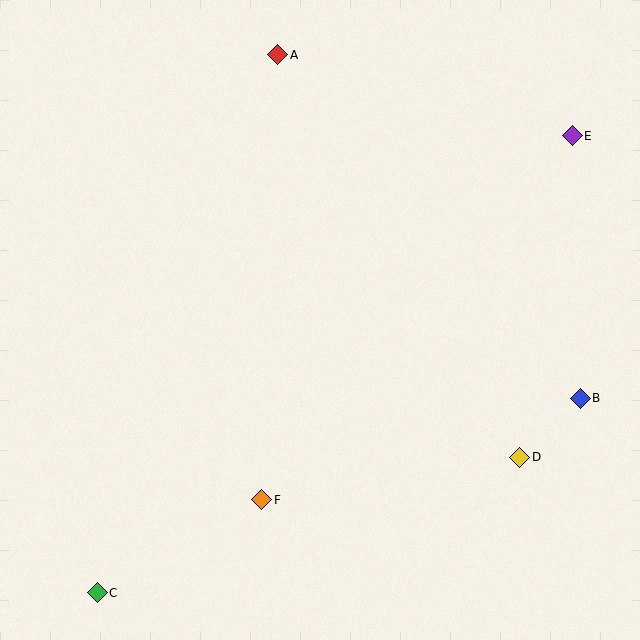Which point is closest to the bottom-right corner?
Point D is closest to the bottom-right corner.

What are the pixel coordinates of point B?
Point B is at (580, 398).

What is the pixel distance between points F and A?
The distance between F and A is 445 pixels.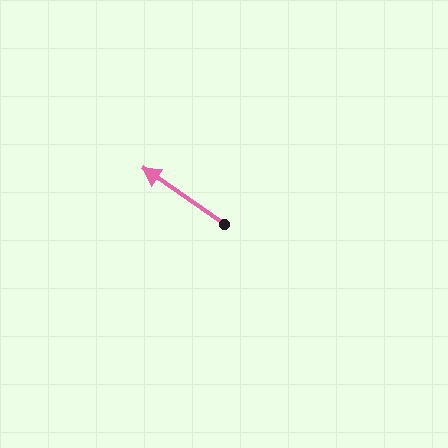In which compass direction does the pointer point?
Northwest.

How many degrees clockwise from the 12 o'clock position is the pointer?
Approximately 305 degrees.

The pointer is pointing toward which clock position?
Roughly 10 o'clock.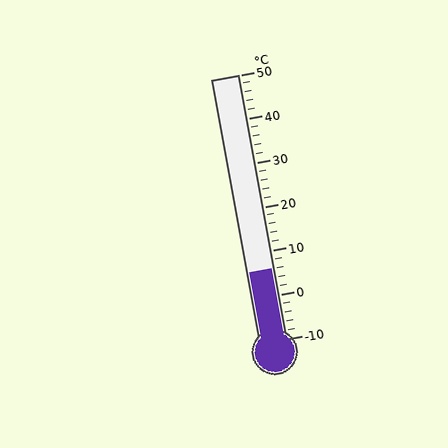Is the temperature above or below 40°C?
The temperature is below 40°C.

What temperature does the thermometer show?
The thermometer shows approximately 6°C.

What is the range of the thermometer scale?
The thermometer scale ranges from -10°C to 50°C.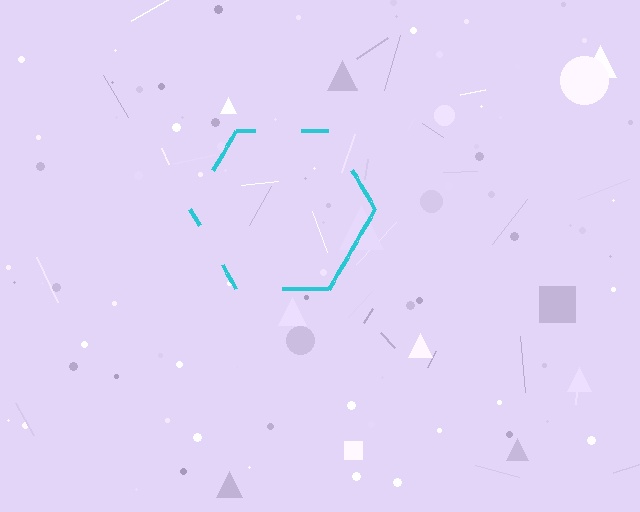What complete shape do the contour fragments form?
The contour fragments form a hexagon.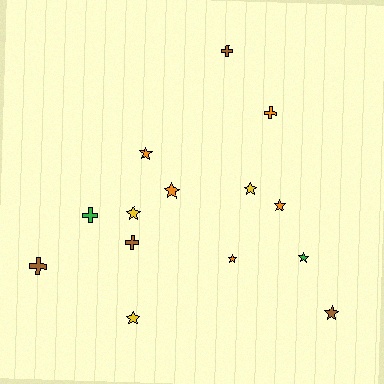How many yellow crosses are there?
There are no yellow crosses.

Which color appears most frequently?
Orange, with 5 objects.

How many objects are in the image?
There are 14 objects.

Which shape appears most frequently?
Star, with 9 objects.